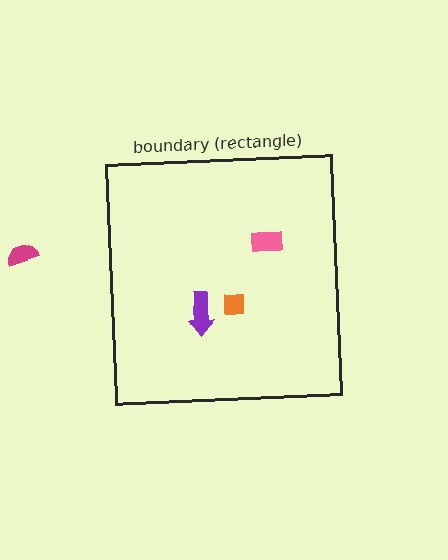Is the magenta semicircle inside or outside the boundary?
Outside.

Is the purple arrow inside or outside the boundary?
Inside.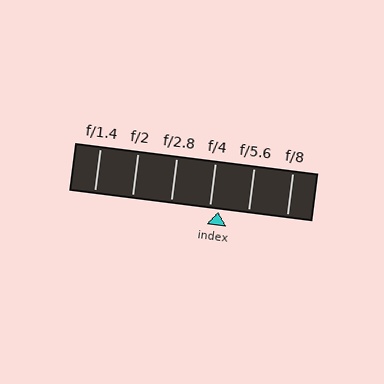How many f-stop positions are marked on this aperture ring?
There are 6 f-stop positions marked.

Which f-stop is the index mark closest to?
The index mark is closest to f/4.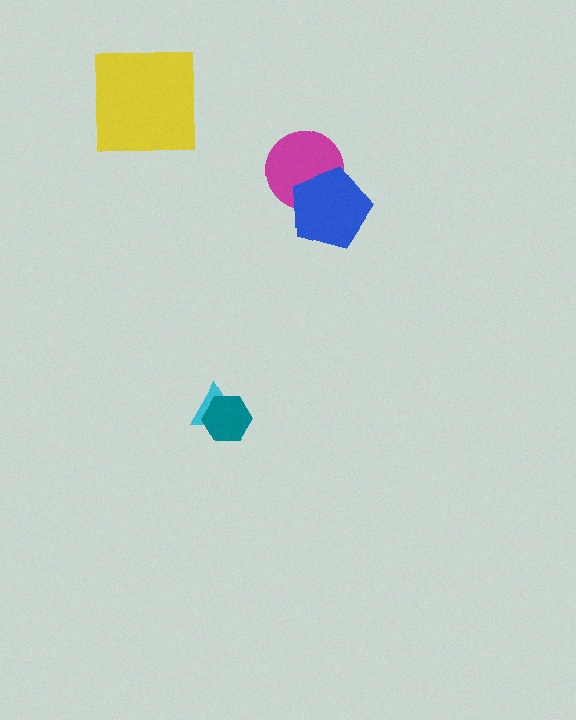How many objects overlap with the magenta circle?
1 object overlaps with the magenta circle.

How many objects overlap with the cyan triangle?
1 object overlaps with the cyan triangle.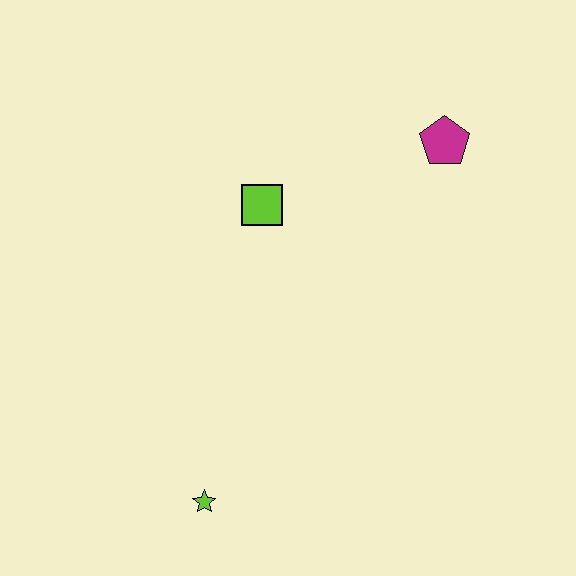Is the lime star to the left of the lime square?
Yes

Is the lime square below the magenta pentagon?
Yes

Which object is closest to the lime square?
The magenta pentagon is closest to the lime square.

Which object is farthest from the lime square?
The lime star is farthest from the lime square.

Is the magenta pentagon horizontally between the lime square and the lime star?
No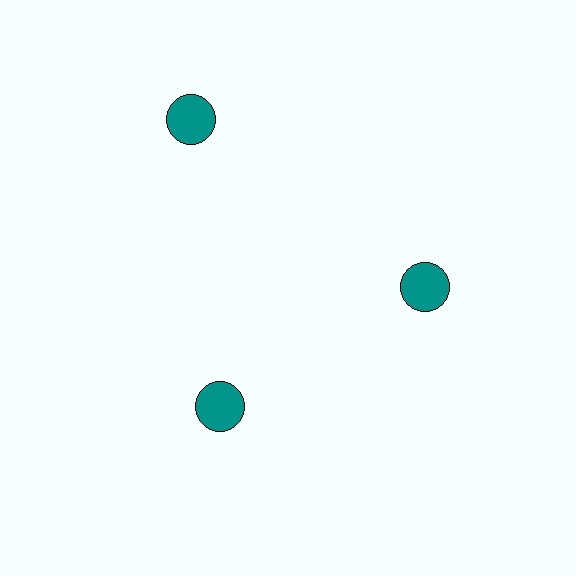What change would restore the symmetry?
The symmetry would be restored by moving it inward, back onto the ring so that all 3 circles sit at equal angles and equal distance from the center.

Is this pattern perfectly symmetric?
No. The 3 teal circles are arranged in a ring, but one element near the 11 o'clock position is pushed outward from the center, breaking the 3-fold rotational symmetry.